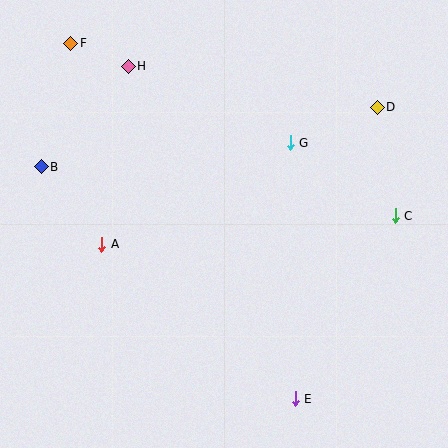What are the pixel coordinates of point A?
Point A is at (102, 244).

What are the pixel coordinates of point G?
Point G is at (290, 143).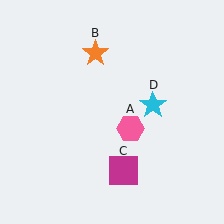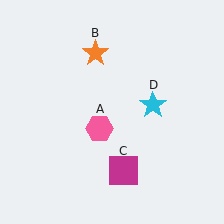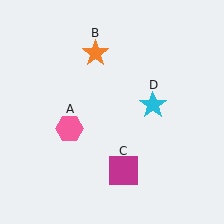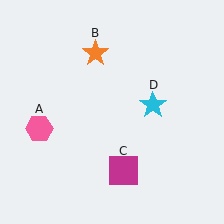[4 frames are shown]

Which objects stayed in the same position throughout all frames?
Orange star (object B) and magenta square (object C) and cyan star (object D) remained stationary.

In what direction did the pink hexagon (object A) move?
The pink hexagon (object A) moved left.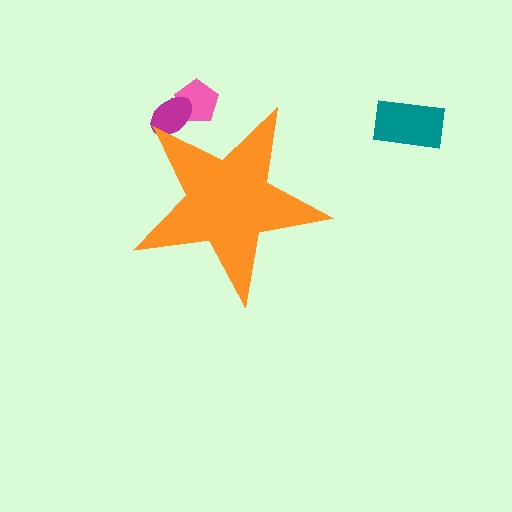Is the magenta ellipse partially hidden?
Yes, the magenta ellipse is partially hidden behind the orange star.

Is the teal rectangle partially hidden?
No, the teal rectangle is fully visible.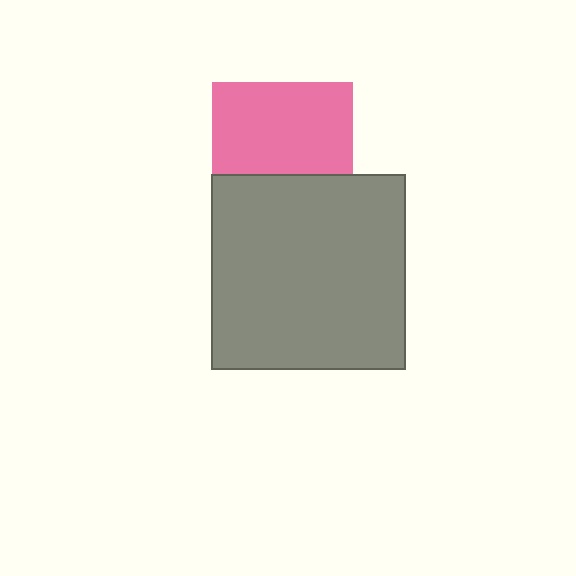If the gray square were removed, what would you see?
You would see the complete pink square.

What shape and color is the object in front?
The object in front is a gray square.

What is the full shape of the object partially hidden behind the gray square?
The partially hidden object is a pink square.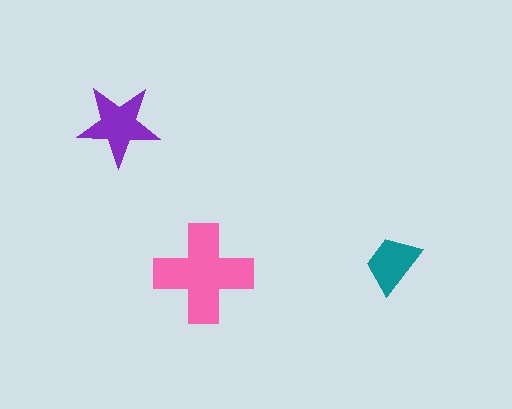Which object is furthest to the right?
The teal trapezoid is rightmost.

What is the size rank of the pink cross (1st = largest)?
1st.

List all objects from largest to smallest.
The pink cross, the purple star, the teal trapezoid.